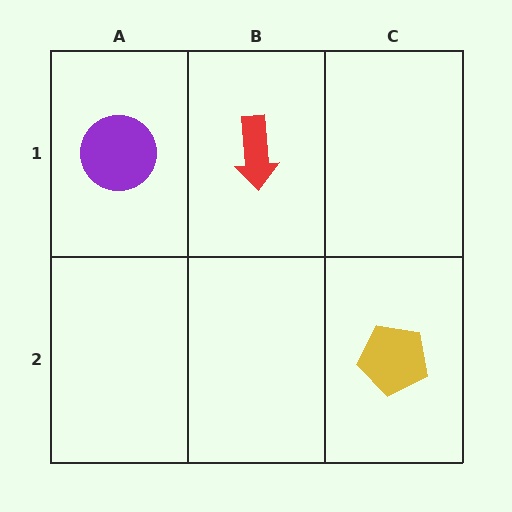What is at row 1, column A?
A purple circle.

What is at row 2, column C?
A yellow pentagon.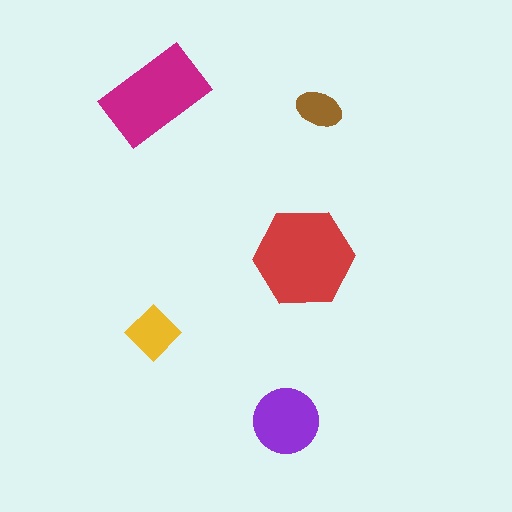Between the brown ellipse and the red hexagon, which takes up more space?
The red hexagon.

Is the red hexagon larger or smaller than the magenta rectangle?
Larger.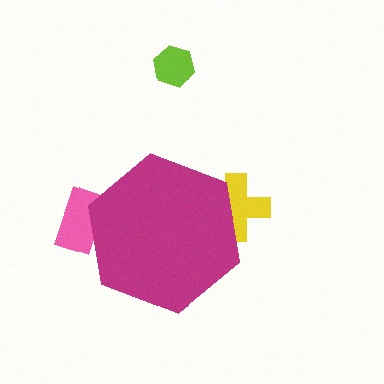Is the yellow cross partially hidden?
Yes, the yellow cross is partially hidden behind the magenta hexagon.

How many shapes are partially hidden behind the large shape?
2 shapes are partially hidden.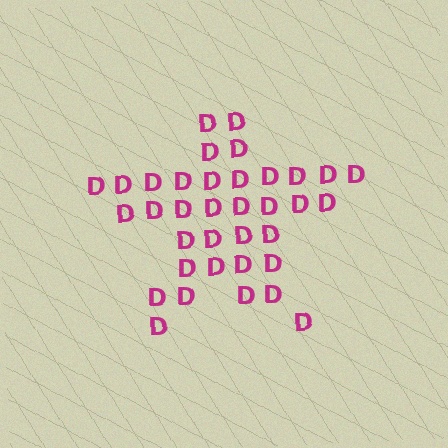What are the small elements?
The small elements are letter D's.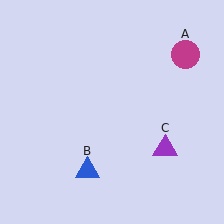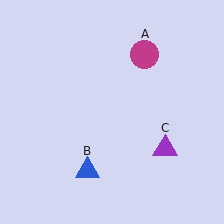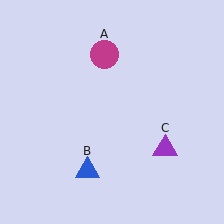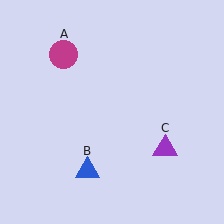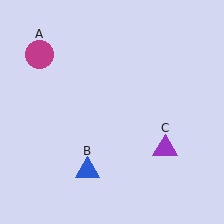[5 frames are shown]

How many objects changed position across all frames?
1 object changed position: magenta circle (object A).